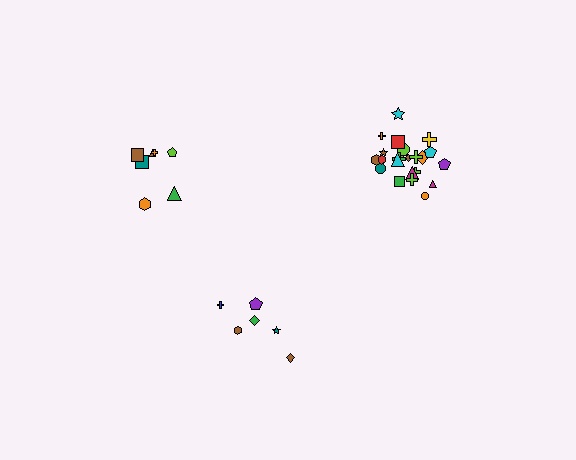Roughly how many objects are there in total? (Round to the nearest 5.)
Roughly 40 objects in total.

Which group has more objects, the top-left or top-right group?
The top-right group.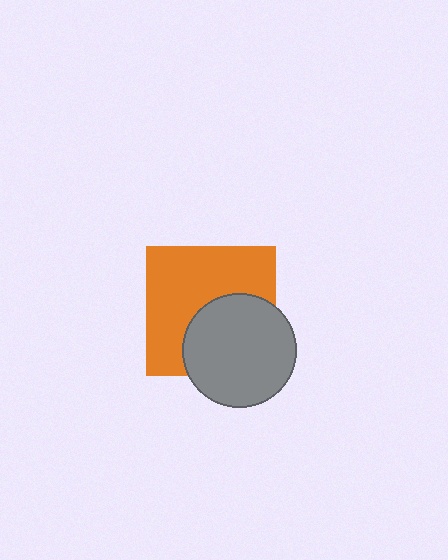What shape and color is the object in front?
The object in front is a gray circle.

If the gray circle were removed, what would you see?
You would see the complete orange square.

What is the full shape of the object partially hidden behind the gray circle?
The partially hidden object is an orange square.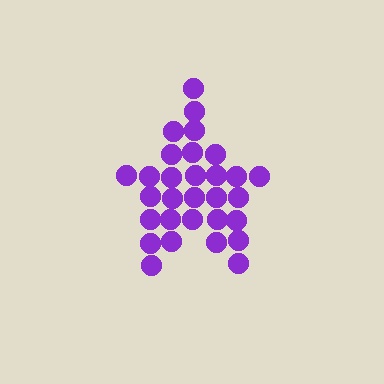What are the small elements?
The small elements are circles.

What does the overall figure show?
The overall figure shows a star.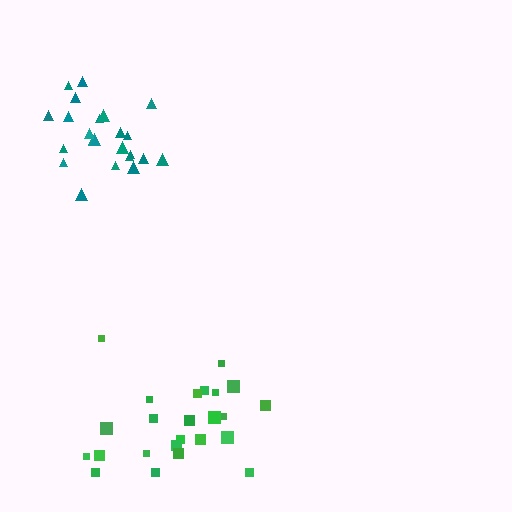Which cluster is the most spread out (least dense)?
Green.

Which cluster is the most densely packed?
Teal.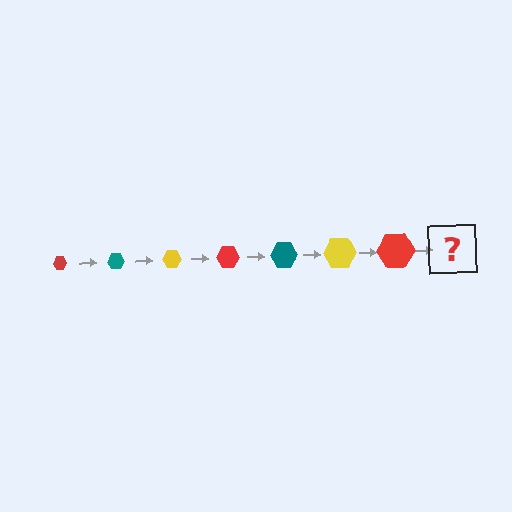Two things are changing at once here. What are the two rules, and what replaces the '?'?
The two rules are that the hexagon grows larger each step and the color cycles through red, teal, and yellow. The '?' should be a teal hexagon, larger than the previous one.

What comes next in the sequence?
The next element should be a teal hexagon, larger than the previous one.